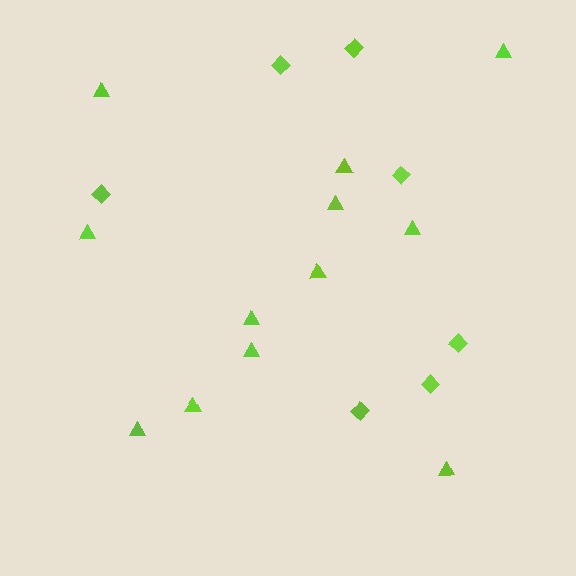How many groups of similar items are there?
There are 2 groups: one group of diamonds (7) and one group of triangles (12).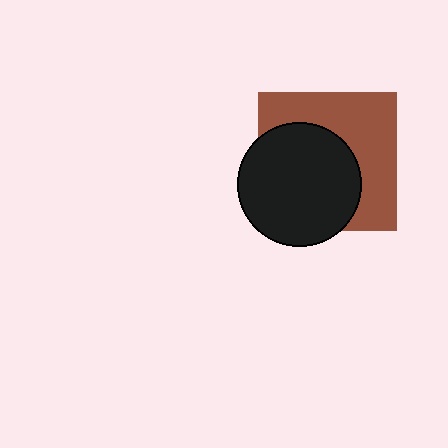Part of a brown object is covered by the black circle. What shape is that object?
It is a square.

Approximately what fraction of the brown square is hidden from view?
Roughly 51% of the brown square is hidden behind the black circle.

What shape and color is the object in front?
The object in front is a black circle.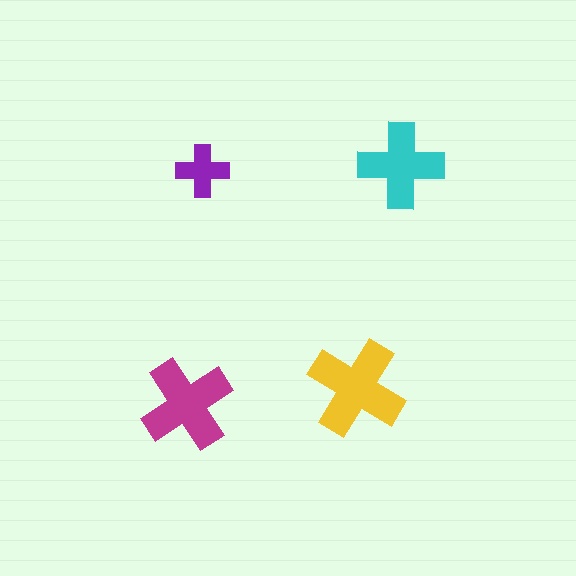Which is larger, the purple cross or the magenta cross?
The magenta one.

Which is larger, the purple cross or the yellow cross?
The yellow one.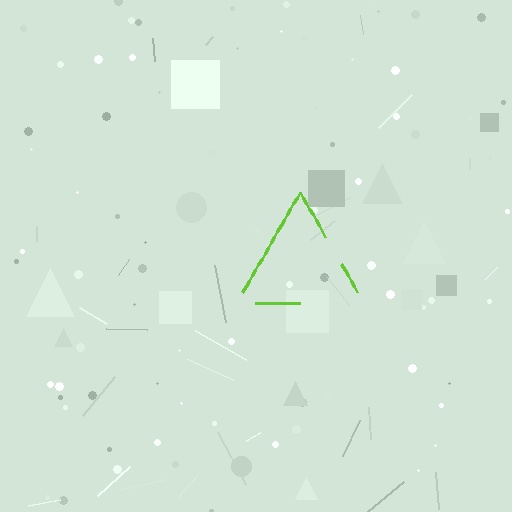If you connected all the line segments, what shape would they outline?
They would outline a triangle.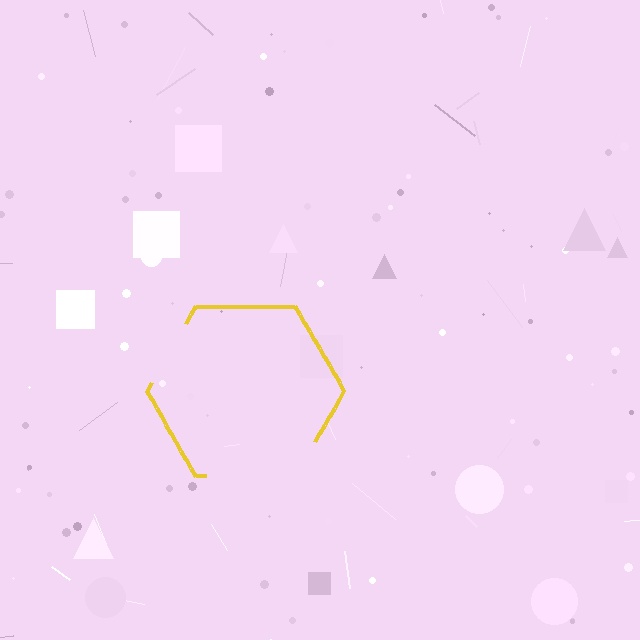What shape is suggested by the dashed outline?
The dashed outline suggests a hexagon.